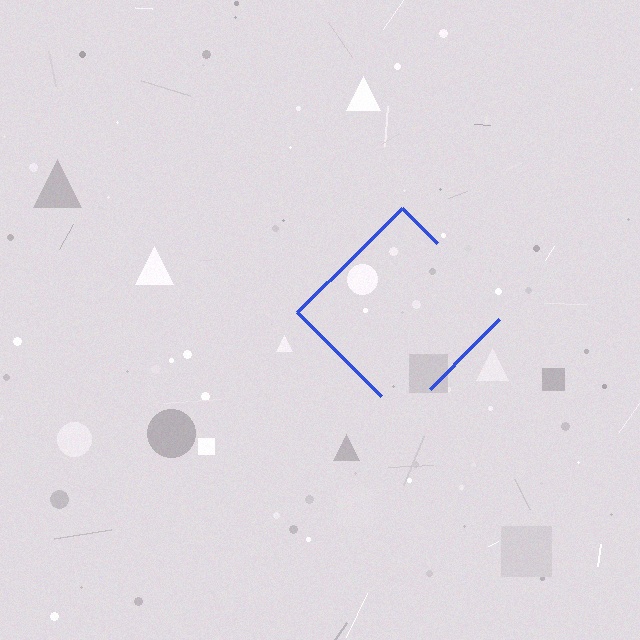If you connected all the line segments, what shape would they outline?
They would outline a diamond.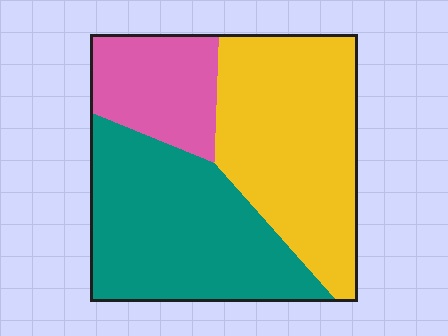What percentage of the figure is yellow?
Yellow takes up about two fifths (2/5) of the figure.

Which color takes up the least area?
Pink, at roughly 20%.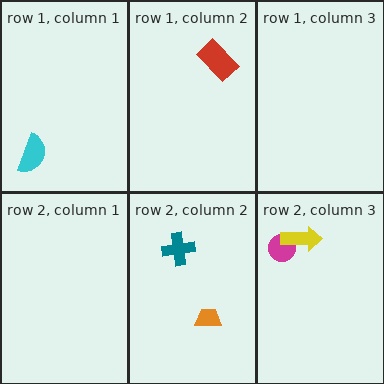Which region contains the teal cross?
The row 2, column 2 region.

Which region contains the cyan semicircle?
The row 1, column 1 region.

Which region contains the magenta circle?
The row 2, column 3 region.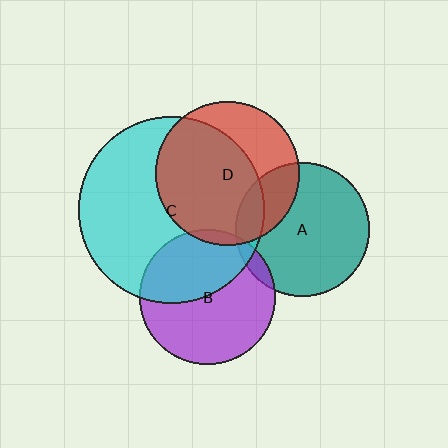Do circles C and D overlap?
Yes.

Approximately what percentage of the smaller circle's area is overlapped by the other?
Approximately 65%.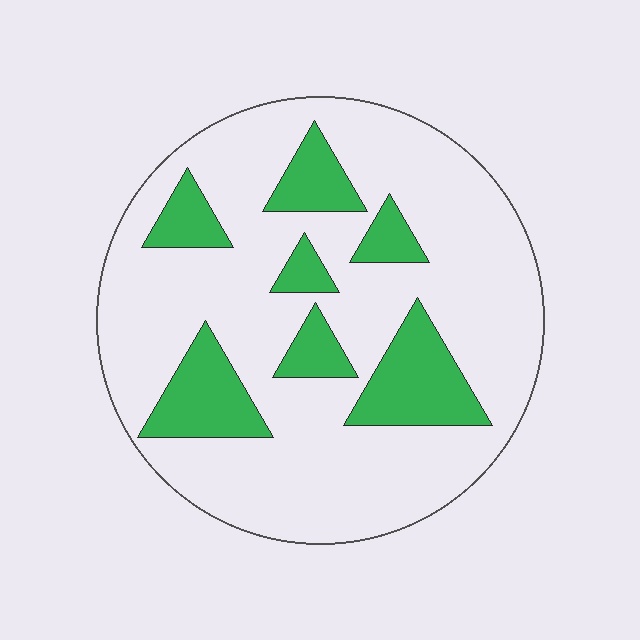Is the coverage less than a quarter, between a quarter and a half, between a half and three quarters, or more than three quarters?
Less than a quarter.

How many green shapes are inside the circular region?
7.